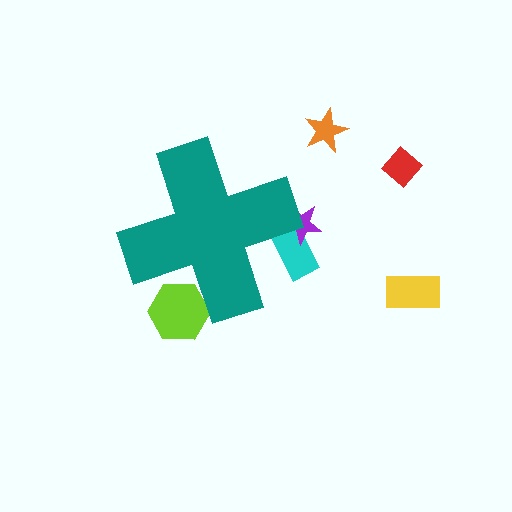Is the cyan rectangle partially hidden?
Yes, the cyan rectangle is partially hidden behind the teal cross.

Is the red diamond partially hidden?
No, the red diamond is fully visible.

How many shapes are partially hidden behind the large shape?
3 shapes are partially hidden.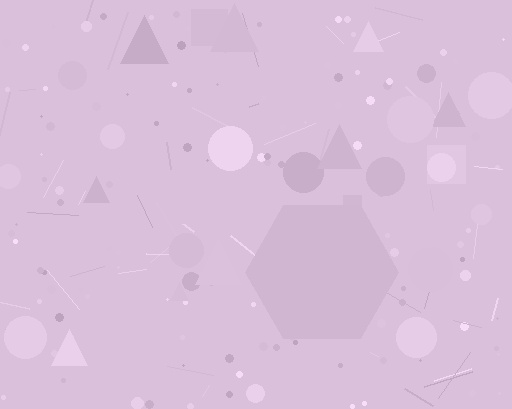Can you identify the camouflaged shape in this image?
The camouflaged shape is a hexagon.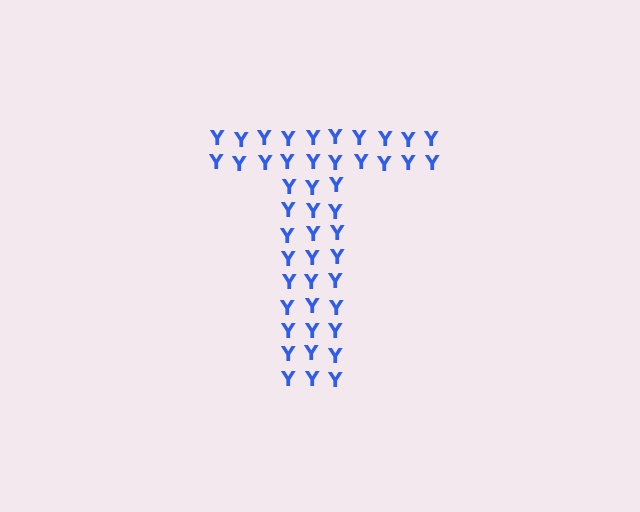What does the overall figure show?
The overall figure shows the letter T.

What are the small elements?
The small elements are letter Y's.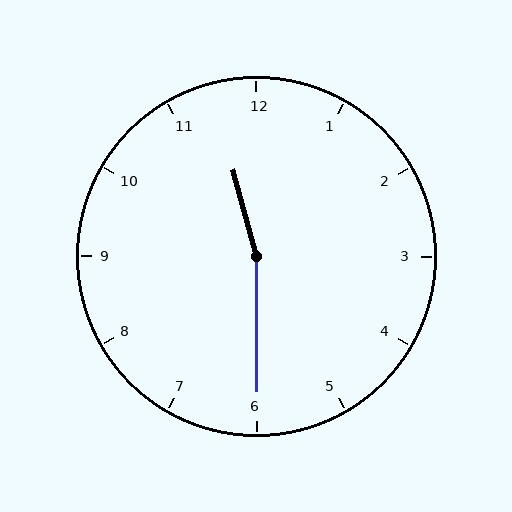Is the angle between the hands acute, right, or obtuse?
It is obtuse.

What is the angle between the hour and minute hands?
Approximately 165 degrees.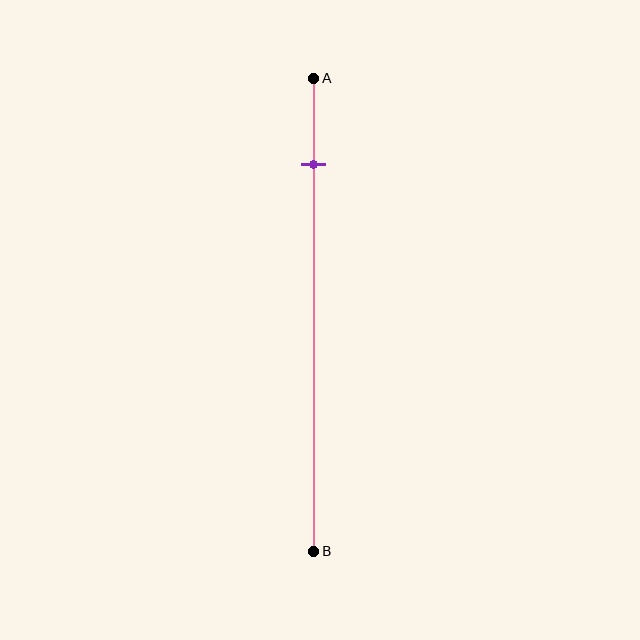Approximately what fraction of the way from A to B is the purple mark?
The purple mark is approximately 20% of the way from A to B.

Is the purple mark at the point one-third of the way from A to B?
No, the mark is at about 20% from A, not at the 33% one-third point.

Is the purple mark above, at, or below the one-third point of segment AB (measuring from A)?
The purple mark is above the one-third point of segment AB.